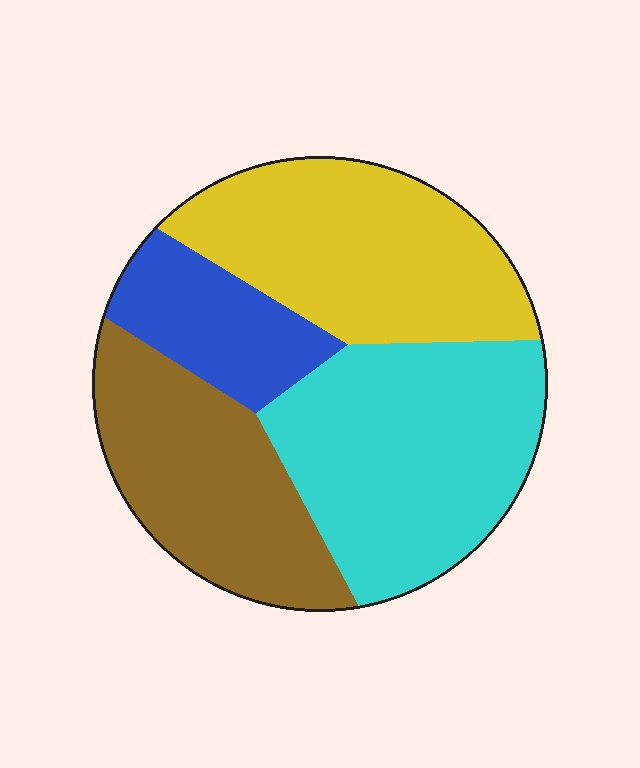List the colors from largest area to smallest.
From largest to smallest: cyan, yellow, brown, blue.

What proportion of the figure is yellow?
Yellow takes up between a quarter and a half of the figure.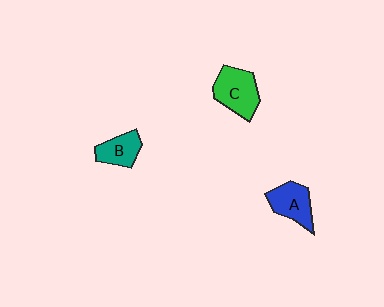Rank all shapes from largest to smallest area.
From largest to smallest: C (green), A (blue), B (teal).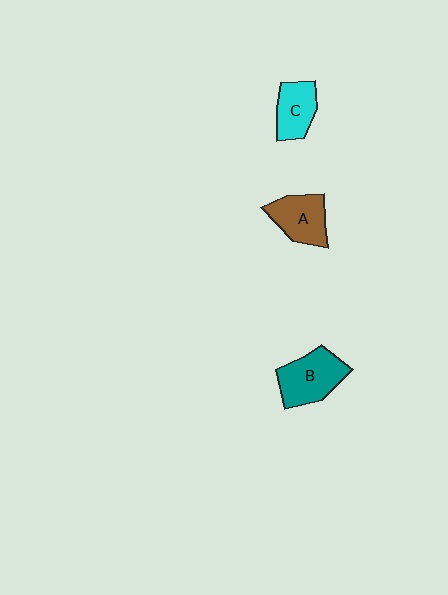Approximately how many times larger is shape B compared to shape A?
Approximately 1.2 times.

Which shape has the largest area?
Shape B (teal).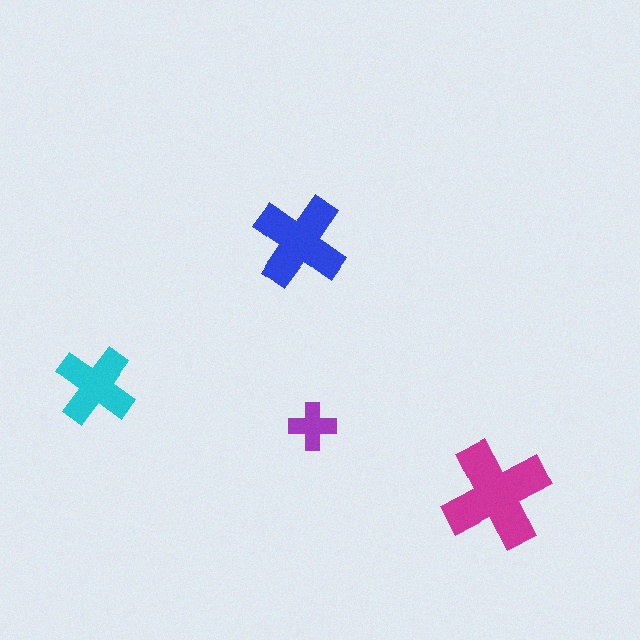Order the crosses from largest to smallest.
the magenta one, the blue one, the cyan one, the purple one.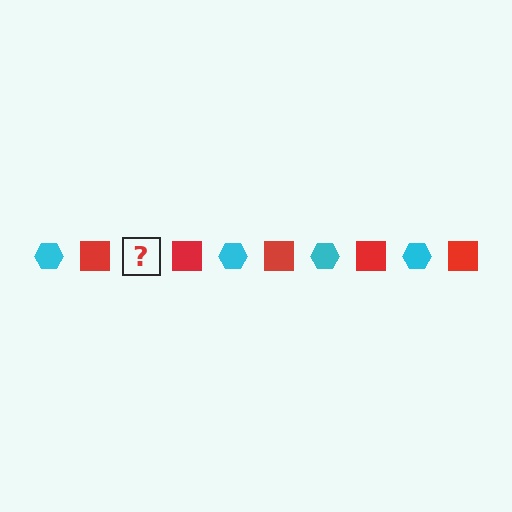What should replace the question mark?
The question mark should be replaced with a cyan hexagon.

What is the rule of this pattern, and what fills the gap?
The rule is that the pattern alternates between cyan hexagon and red square. The gap should be filled with a cyan hexagon.